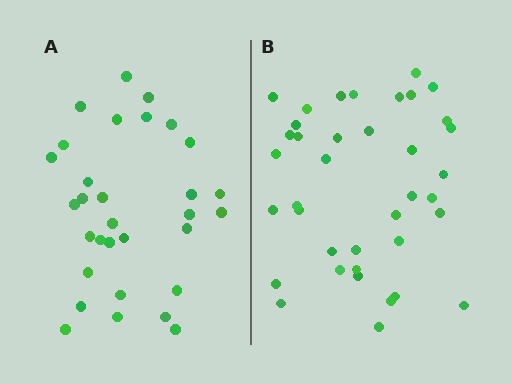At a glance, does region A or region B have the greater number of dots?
Region B (the right region) has more dots.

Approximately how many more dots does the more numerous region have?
Region B has roughly 8 or so more dots than region A.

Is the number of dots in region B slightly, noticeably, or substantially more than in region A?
Region B has only slightly more — the two regions are fairly close. The ratio is roughly 1.2 to 1.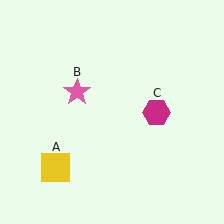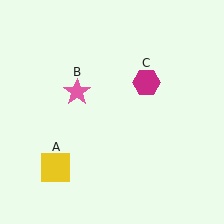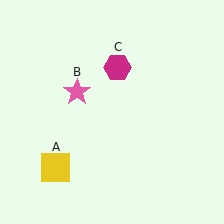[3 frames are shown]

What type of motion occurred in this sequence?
The magenta hexagon (object C) rotated counterclockwise around the center of the scene.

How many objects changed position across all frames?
1 object changed position: magenta hexagon (object C).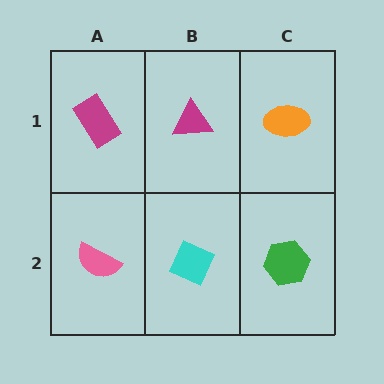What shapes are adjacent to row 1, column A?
A pink semicircle (row 2, column A), a magenta triangle (row 1, column B).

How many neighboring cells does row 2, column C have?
2.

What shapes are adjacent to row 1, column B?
A cyan diamond (row 2, column B), a magenta rectangle (row 1, column A), an orange ellipse (row 1, column C).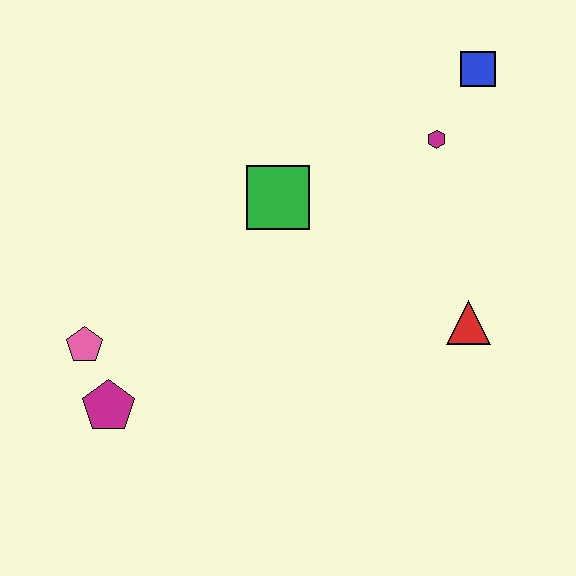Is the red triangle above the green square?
No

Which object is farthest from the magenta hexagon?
The magenta pentagon is farthest from the magenta hexagon.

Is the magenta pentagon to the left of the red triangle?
Yes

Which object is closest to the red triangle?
The magenta hexagon is closest to the red triangle.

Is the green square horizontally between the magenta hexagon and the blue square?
No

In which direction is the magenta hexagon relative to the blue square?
The magenta hexagon is below the blue square.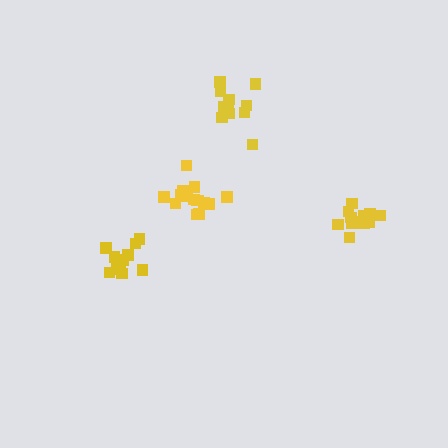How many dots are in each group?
Group 1: 11 dots, Group 2: 12 dots, Group 3: 14 dots, Group 4: 15 dots (52 total).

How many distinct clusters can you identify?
There are 4 distinct clusters.